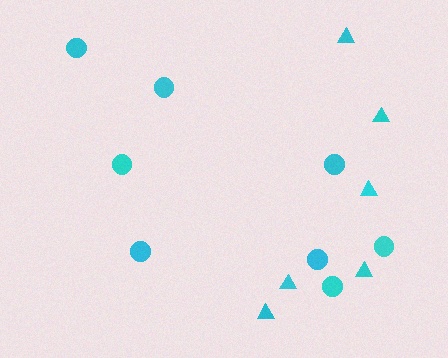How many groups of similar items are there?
There are 2 groups: one group of triangles (6) and one group of circles (8).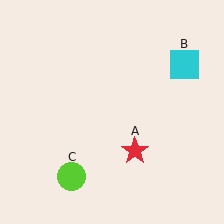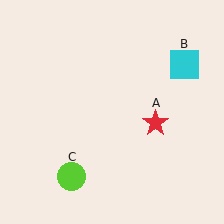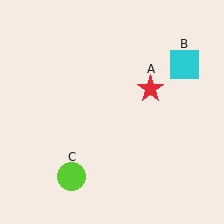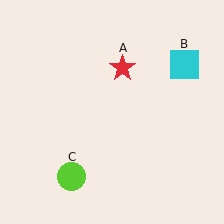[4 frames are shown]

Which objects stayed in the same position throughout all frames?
Cyan square (object B) and lime circle (object C) remained stationary.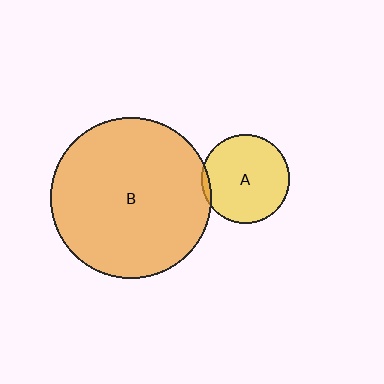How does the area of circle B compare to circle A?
Approximately 3.3 times.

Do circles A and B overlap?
Yes.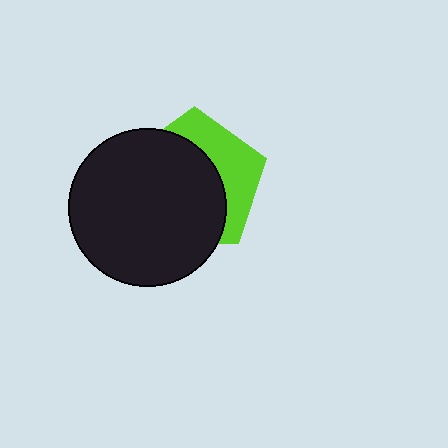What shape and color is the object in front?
The object in front is a black circle.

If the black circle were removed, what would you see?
You would see the complete lime pentagon.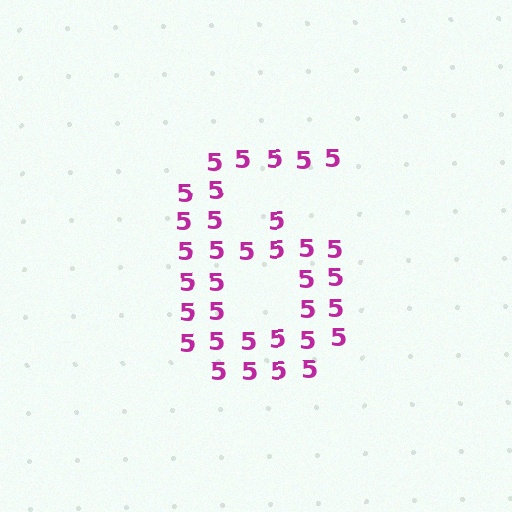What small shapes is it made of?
It is made of small digit 5's.